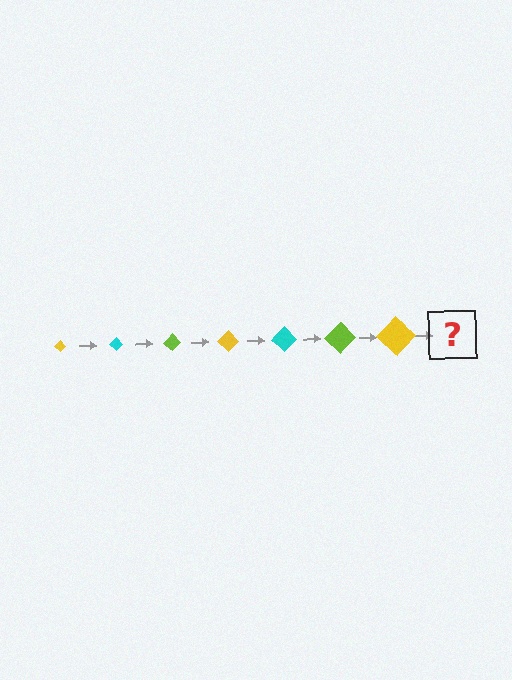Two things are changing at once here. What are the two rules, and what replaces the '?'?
The two rules are that the diamond grows larger each step and the color cycles through yellow, cyan, and lime. The '?' should be a cyan diamond, larger than the previous one.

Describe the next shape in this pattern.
It should be a cyan diamond, larger than the previous one.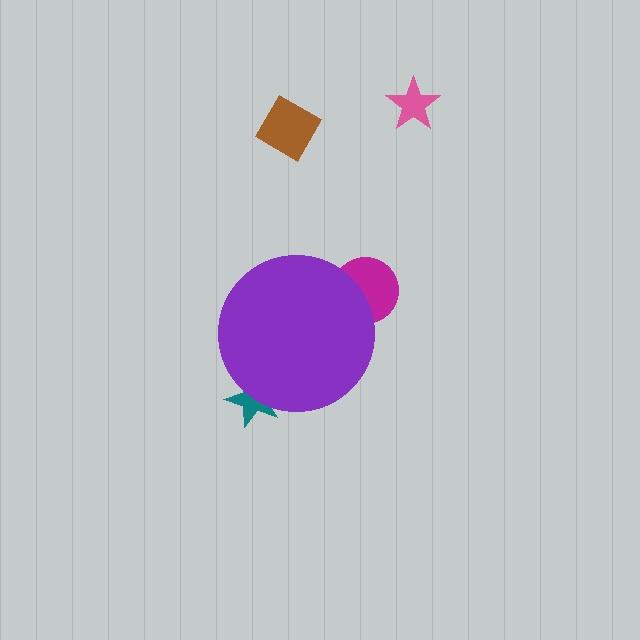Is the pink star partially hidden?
No, the pink star is fully visible.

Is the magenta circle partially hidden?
Yes, the magenta circle is partially hidden behind the purple circle.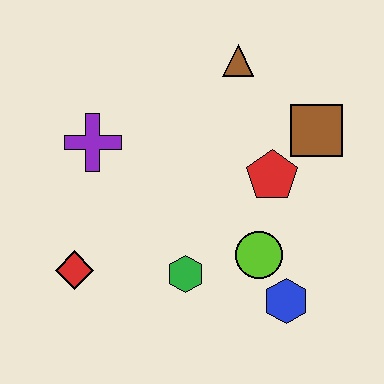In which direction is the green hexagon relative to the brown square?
The green hexagon is below the brown square.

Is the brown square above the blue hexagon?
Yes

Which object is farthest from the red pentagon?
The red diamond is farthest from the red pentagon.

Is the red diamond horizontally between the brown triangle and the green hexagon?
No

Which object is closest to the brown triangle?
The brown square is closest to the brown triangle.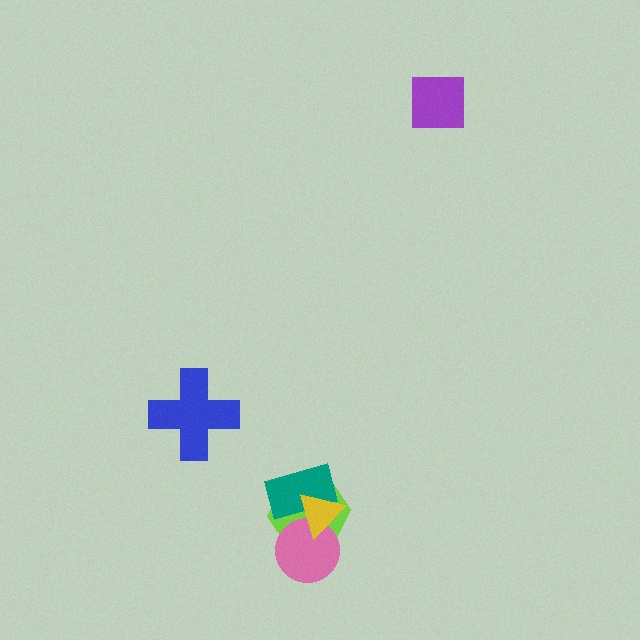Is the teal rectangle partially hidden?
Yes, it is partially covered by another shape.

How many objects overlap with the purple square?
0 objects overlap with the purple square.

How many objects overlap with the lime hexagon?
3 objects overlap with the lime hexagon.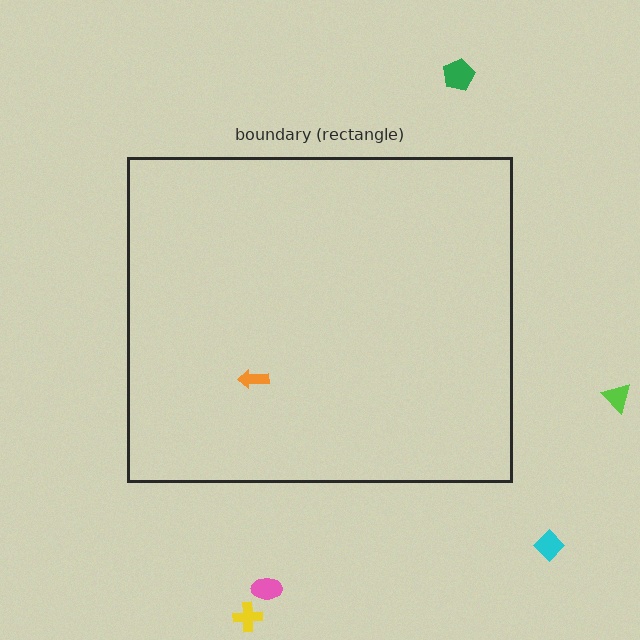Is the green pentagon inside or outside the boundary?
Outside.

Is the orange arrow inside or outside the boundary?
Inside.